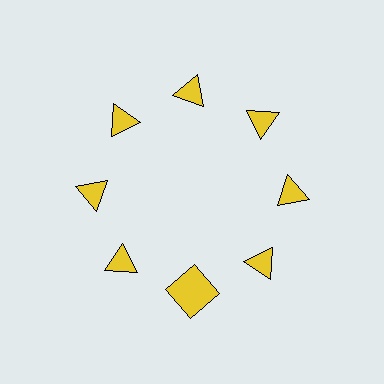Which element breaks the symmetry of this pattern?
The yellow square at roughly the 6 o'clock position breaks the symmetry. All other shapes are yellow triangles.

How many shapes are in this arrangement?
There are 8 shapes arranged in a ring pattern.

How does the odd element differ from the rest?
It has a different shape: square instead of triangle.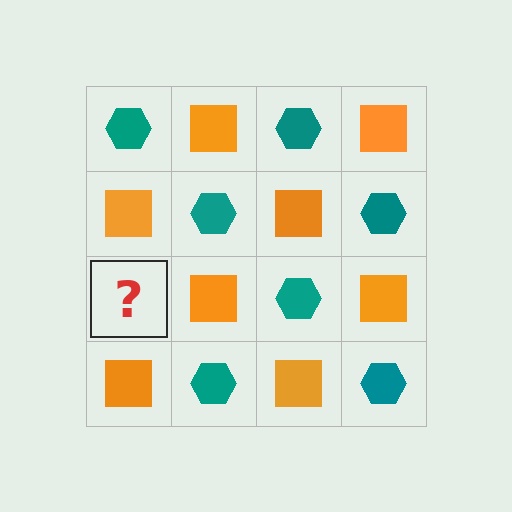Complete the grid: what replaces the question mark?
The question mark should be replaced with a teal hexagon.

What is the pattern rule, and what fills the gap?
The rule is that it alternates teal hexagon and orange square in a checkerboard pattern. The gap should be filled with a teal hexagon.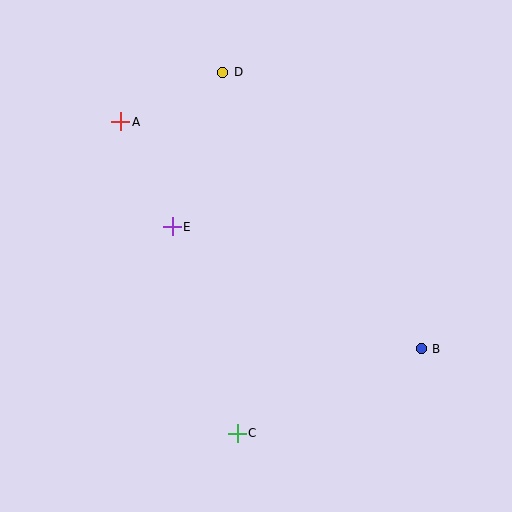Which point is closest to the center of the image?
Point E at (172, 227) is closest to the center.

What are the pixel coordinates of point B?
Point B is at (421, 349).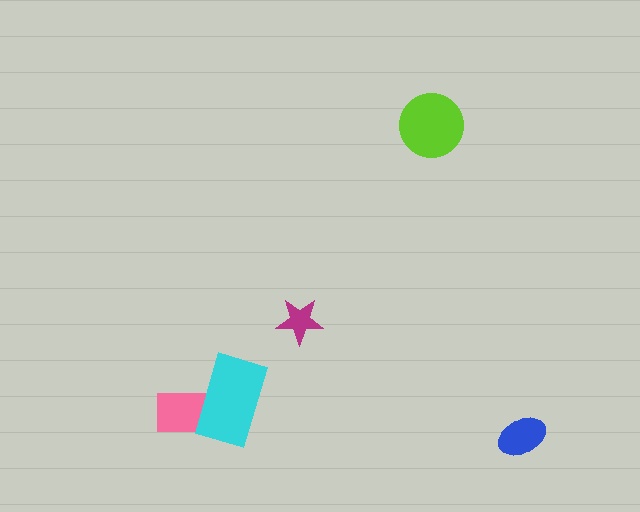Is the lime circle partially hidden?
No, no other shape covers it.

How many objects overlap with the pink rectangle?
1 object overlaps with the pink rectangle.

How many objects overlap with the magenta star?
0 objects overlap with the magenta star.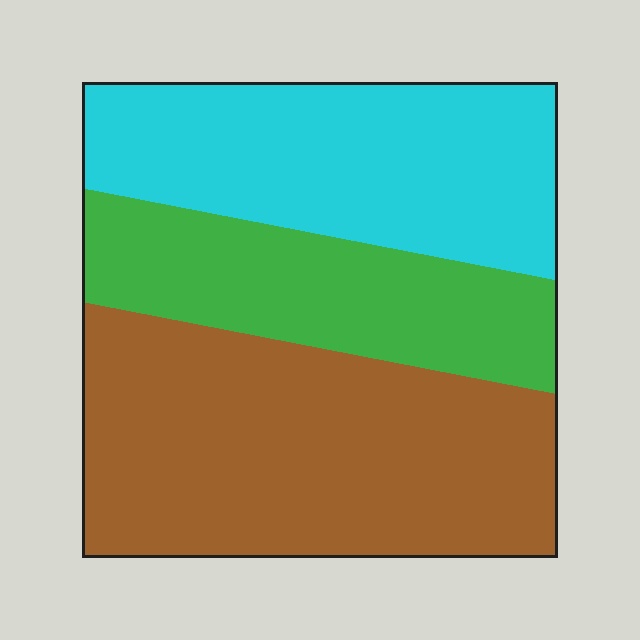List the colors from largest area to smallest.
From largest to smallest: brown, cyan, green.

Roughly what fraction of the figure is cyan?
Cyan covers around 30% of the figure.